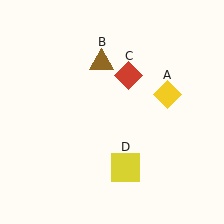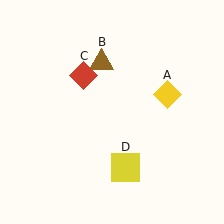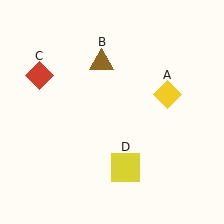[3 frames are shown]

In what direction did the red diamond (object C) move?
The red diamond (object C) moved left.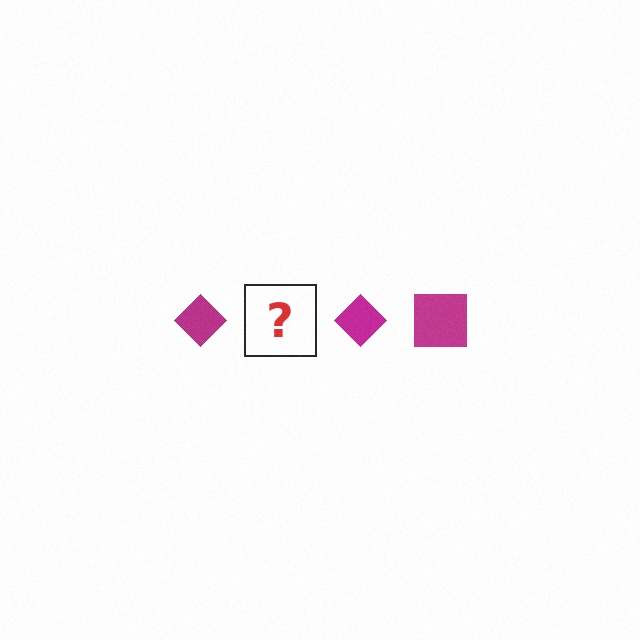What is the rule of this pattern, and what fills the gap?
The rule is that the pattern cycles through diamond, square shapes in magenta. The gap should be filled with a magenta square.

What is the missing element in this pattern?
The missing element is a magenta square.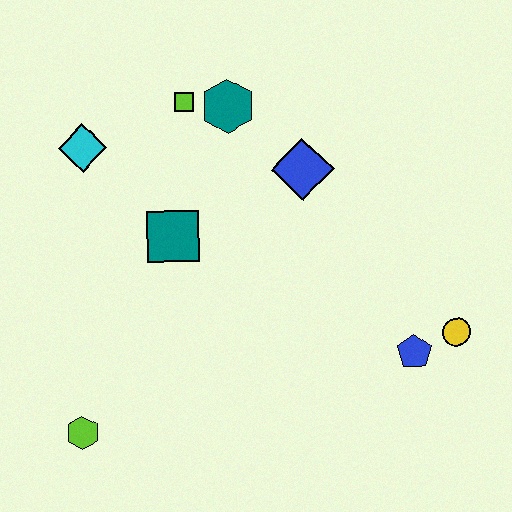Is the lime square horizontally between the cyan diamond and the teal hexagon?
Yes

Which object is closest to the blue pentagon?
The yellow circle is closest to the blue pentagon.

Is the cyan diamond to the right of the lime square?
No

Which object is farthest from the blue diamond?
The lime hexagon is farthest from the blue diamond.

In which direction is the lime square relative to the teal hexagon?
The lime square is to the left of the teal hexagon.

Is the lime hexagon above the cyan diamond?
No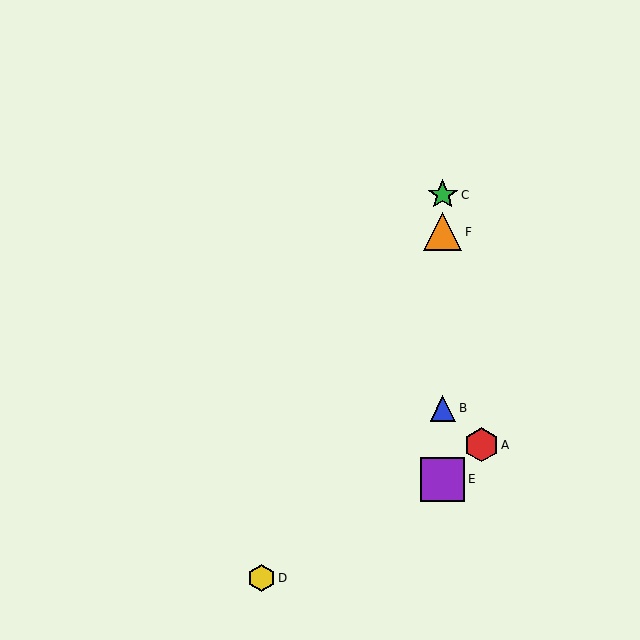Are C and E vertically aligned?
Yes, both are at x≈443.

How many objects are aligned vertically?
4 objects (B, C, E, F) are aligned vertically.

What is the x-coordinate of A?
Object A is at x≈481.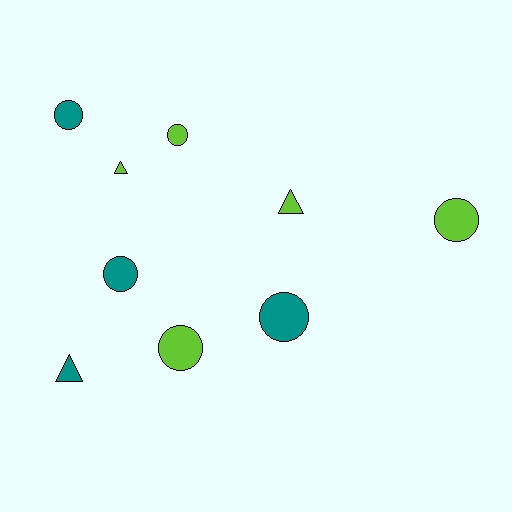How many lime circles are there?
There are 3 lime circles.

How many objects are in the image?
There are 9 objects.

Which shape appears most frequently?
Circle, with 6 objects.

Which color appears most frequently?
Lime, with 5 objects.